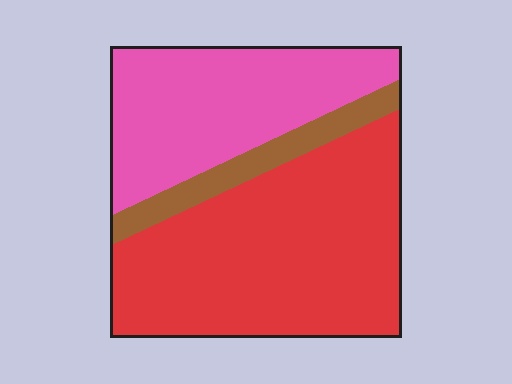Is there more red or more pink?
Red.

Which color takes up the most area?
Red, at roughly 55%.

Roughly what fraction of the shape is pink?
Pink covers roughly 35% of the shape.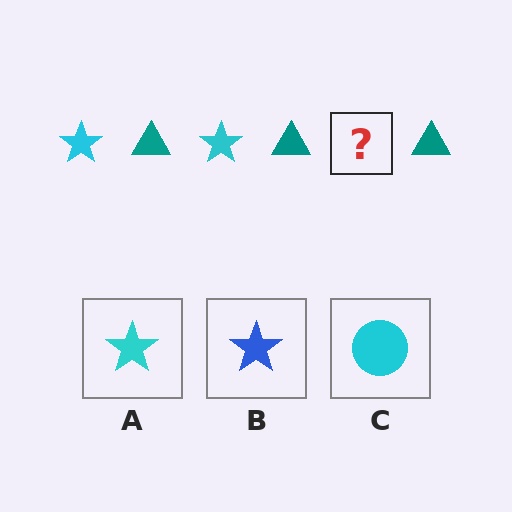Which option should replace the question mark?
Option A.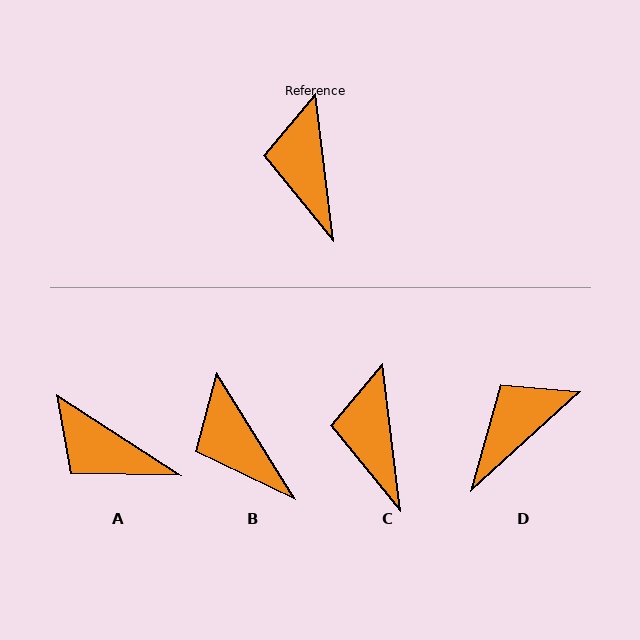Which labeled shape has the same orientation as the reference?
C.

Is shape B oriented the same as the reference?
No, it is off by about 25 degrees.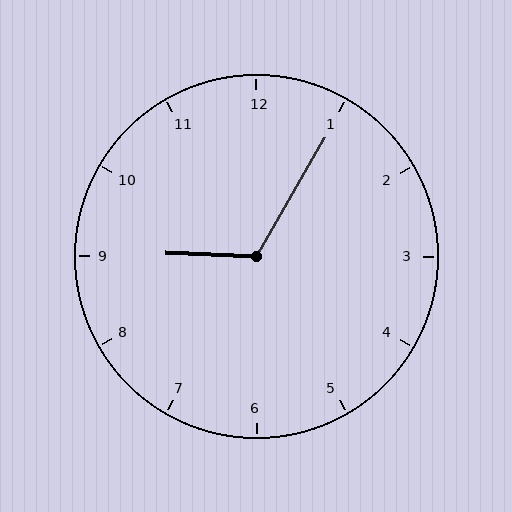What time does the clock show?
9:05.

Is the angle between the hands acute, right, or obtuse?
It is obtuse.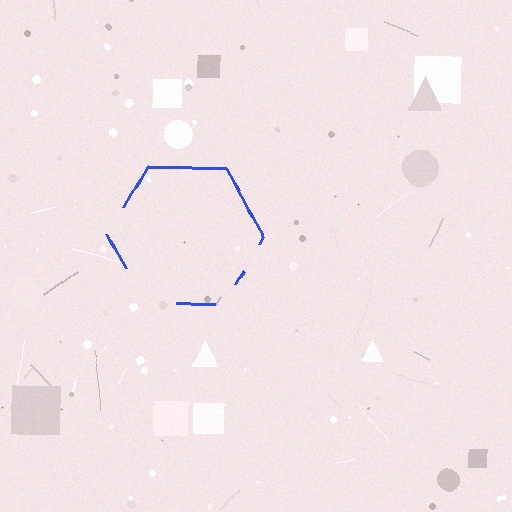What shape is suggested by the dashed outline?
The dashed outline suggests a hexagon.